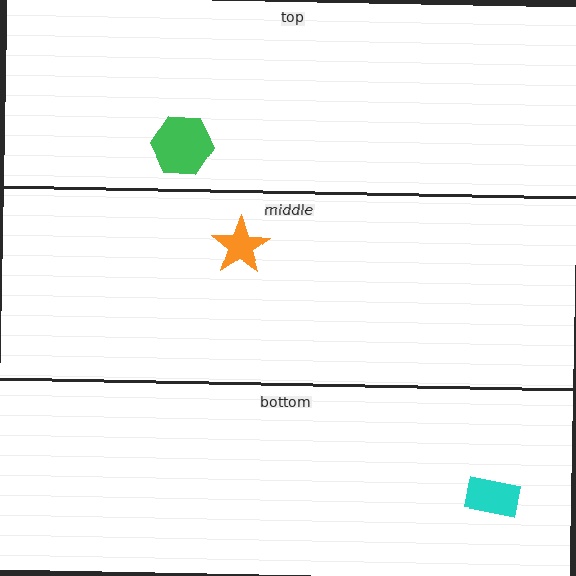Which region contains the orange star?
The middle region.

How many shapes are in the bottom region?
1.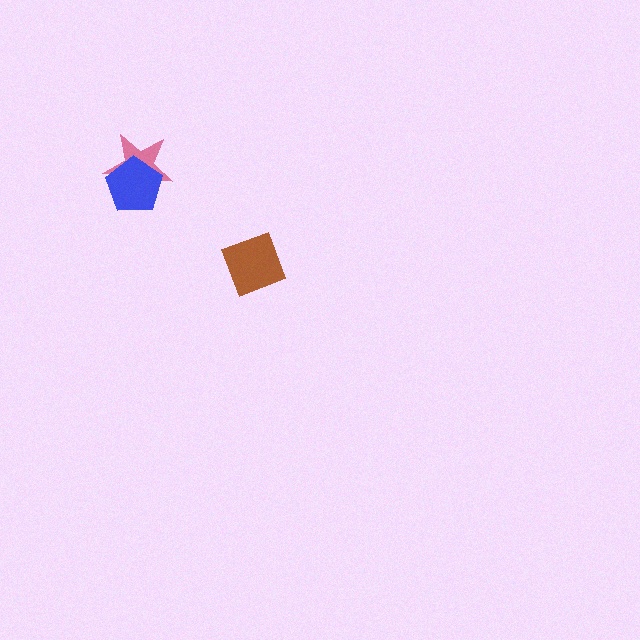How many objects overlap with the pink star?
1 object overlaps with the pink star.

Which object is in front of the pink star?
The blue pentagon is in front of the pink star.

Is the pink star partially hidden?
Yes, it is partially covered by another shape.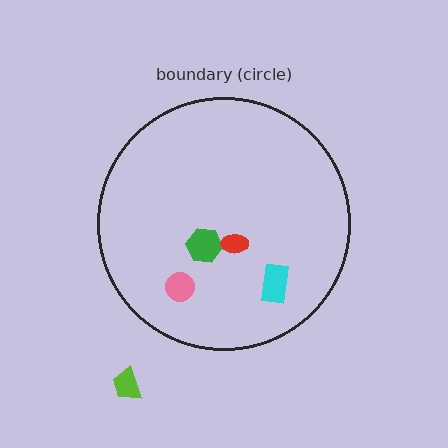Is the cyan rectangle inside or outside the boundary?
Inside.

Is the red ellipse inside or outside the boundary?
Inside.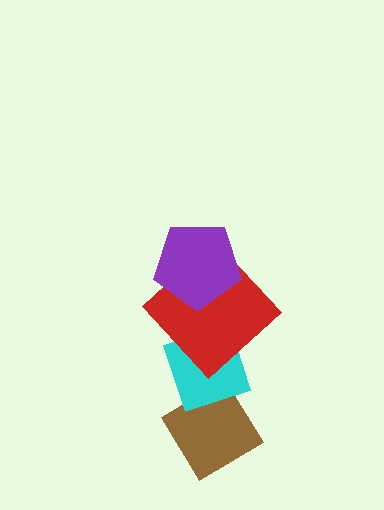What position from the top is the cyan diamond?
The cyan diamond is 3rd from the top.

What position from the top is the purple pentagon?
The purple pentagon is 1st from the top.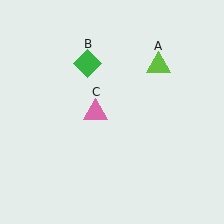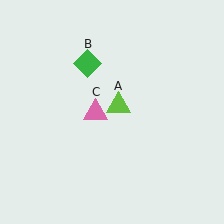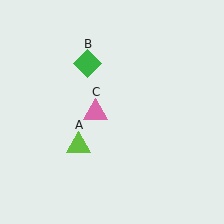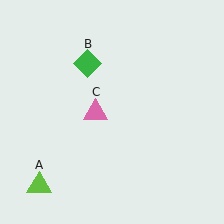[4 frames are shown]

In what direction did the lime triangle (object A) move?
The lime triangle (object A) moved down and to the left.